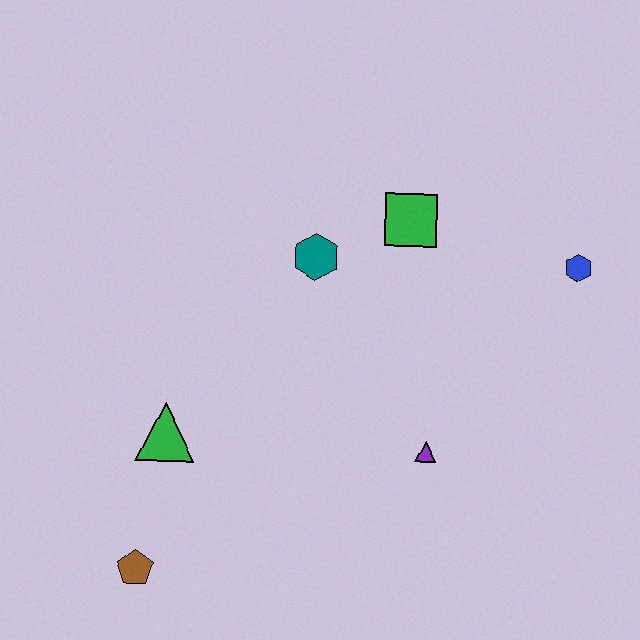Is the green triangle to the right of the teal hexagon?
No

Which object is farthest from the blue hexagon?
The brown pentagon is farthest from the blue hexagon.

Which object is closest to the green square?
The teal hexagon is closest to the green square.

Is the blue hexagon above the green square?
No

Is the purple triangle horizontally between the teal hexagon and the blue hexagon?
Yes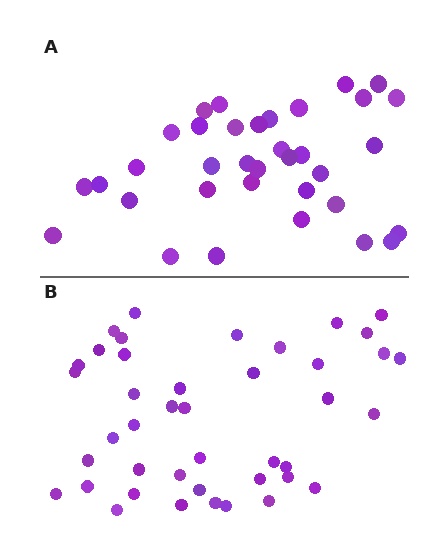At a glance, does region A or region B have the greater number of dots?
Region B (the bottom region) has more dots.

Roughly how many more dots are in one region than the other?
Region B has roughly 8 or so more dots than region A.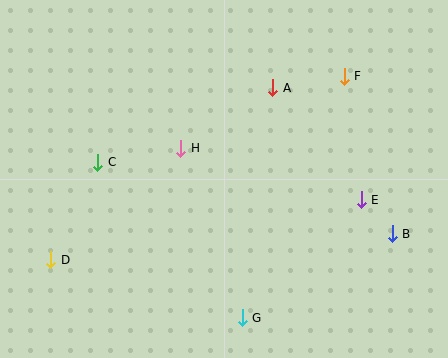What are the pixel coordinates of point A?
Point A is at (273, 88).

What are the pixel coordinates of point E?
Point E is at (361, 200).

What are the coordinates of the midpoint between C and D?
The midpoint between C and D is at (74, 211).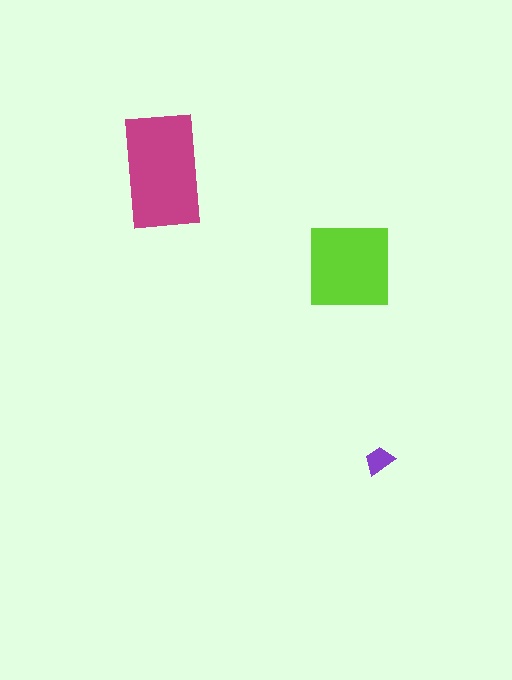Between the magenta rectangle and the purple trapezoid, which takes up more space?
The magenta rectangle.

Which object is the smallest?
The purple trapezoid.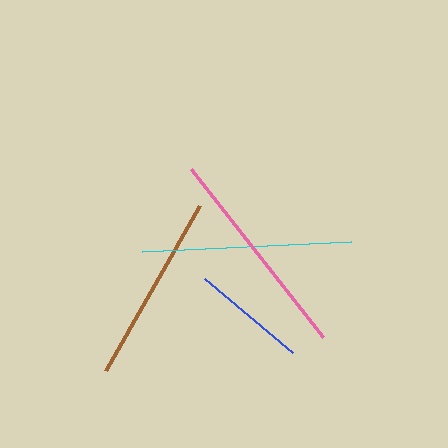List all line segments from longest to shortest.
From longest to shortest: pink, cyan, brown, blue.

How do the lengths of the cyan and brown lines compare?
The cyan and brown lines are approximately the same length.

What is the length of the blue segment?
The blue segment is approximately 115 pixels long.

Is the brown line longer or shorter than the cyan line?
The cyan line is longer than the brown line.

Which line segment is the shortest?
The blue line is the shortest at approximately 115 pixels.